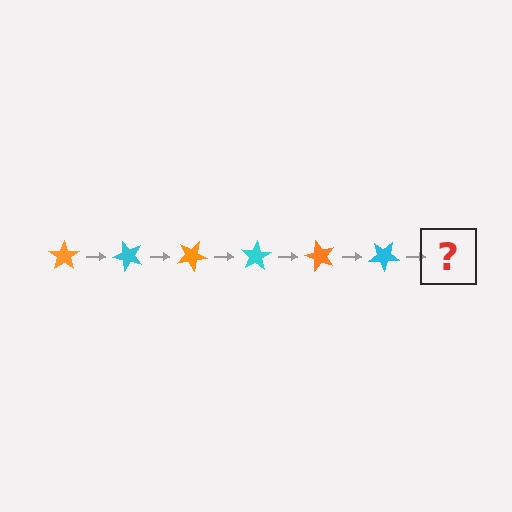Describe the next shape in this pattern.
It should be an orange star, rotated 300 degrees from the start.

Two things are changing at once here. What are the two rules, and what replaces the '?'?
The two rules are that it rotates 50 degrees each step and the color cycles through orange and cyan. The '?' should be an orange star, rotated 300 degrees from the start.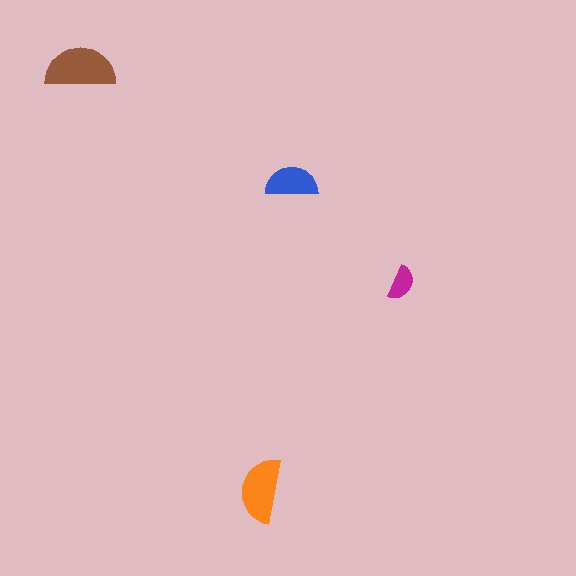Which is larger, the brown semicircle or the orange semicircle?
The brown one.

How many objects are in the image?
There are 4 objects in the image.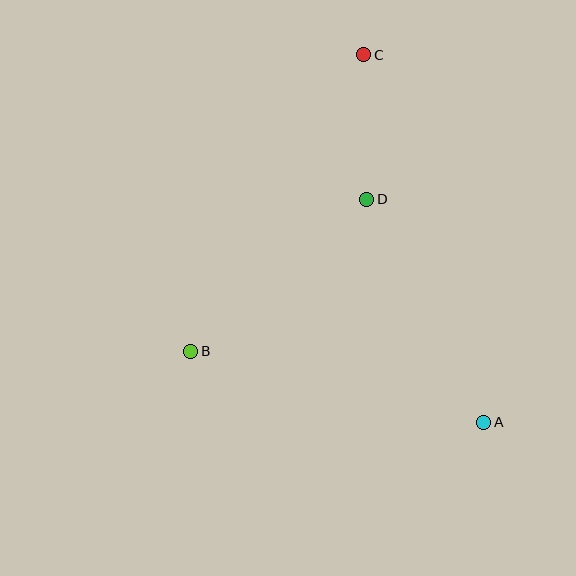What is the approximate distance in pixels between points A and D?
The distance between A and D is approximately 252 pixels.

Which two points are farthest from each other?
Points A and C are farthest from each other.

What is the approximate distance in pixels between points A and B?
The distance between A and B is approximately 301 pixels.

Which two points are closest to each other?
Points C and D are closest to each other.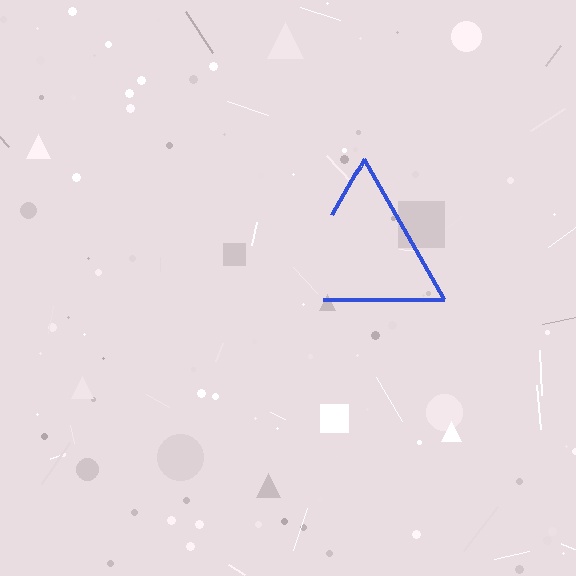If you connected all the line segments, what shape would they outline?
They would outline a triangle.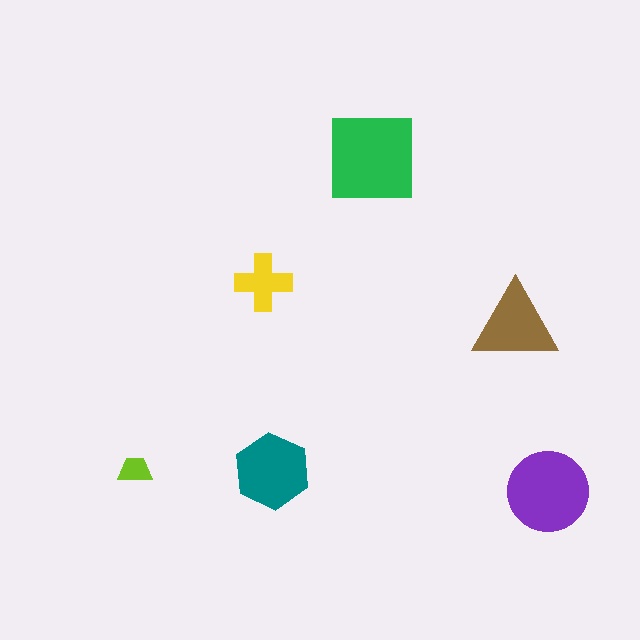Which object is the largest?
The green square.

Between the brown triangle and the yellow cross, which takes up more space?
The brown triangle.